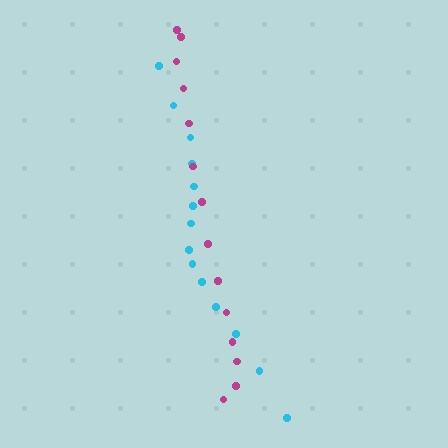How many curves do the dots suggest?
There are 2 distinct paths.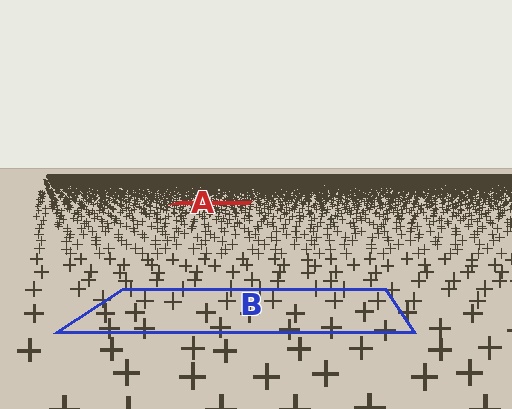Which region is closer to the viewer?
Region B is closer. The texture elements there are larger and more spread out.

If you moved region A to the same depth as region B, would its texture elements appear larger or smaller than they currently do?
They would appear larger. At a closer depth, the same texture elements are projected at a bigger on-screen size.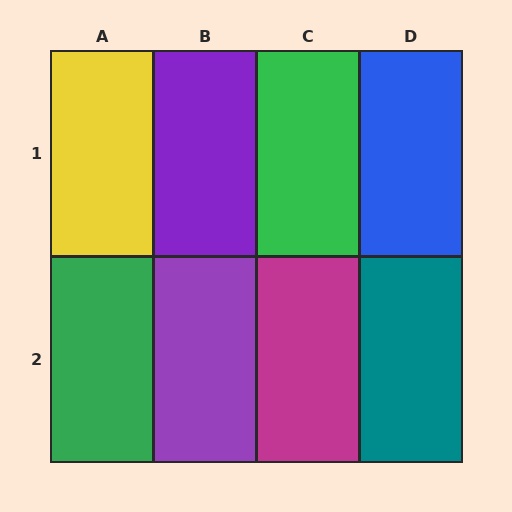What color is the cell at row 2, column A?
Green.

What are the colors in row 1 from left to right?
Yellow, purple, green, blue.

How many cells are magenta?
1 cell is magenta.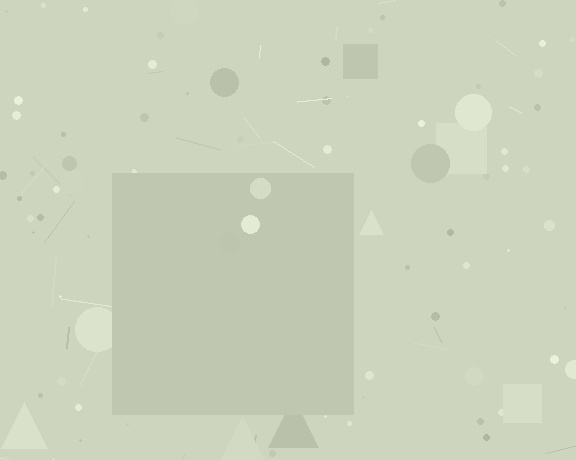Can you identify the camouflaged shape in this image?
The camouflaged shape is a square.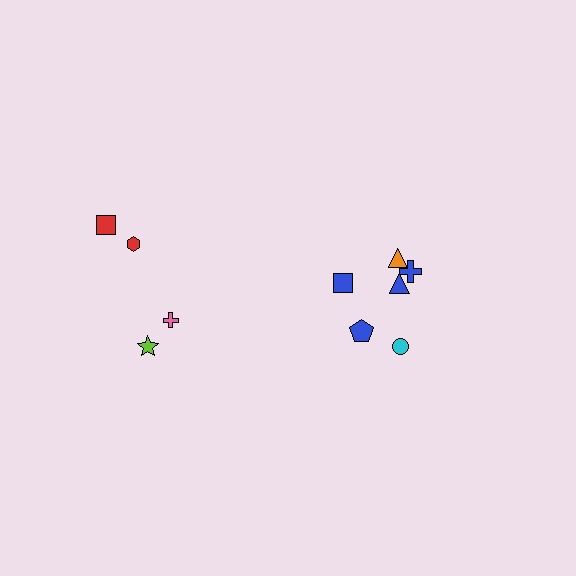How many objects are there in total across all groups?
There are 10 objects.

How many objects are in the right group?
There are 6 objects.